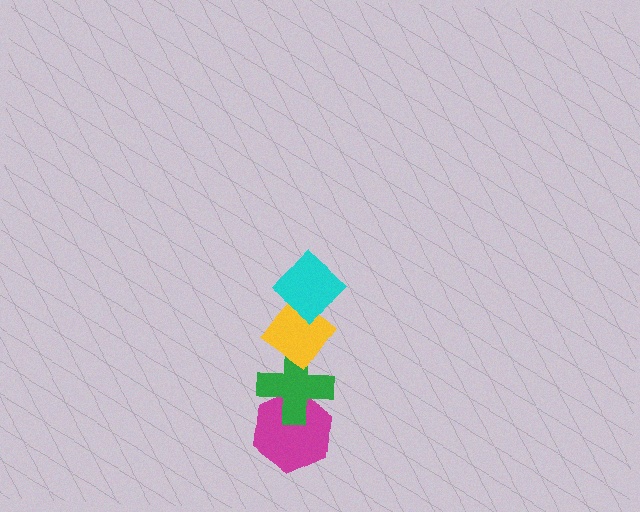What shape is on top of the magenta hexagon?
The green cross is on top of the magenta hexagon.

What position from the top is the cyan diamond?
The cyan diamond is 1st from the top.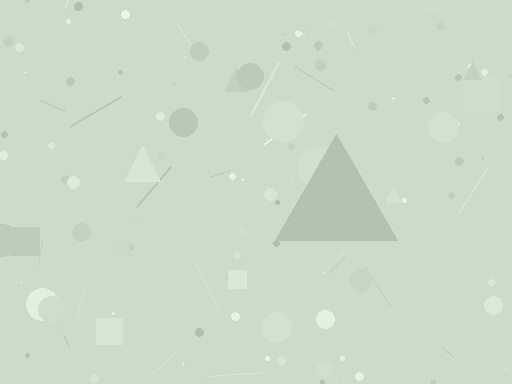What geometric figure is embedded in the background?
A triangle is embedded in the background.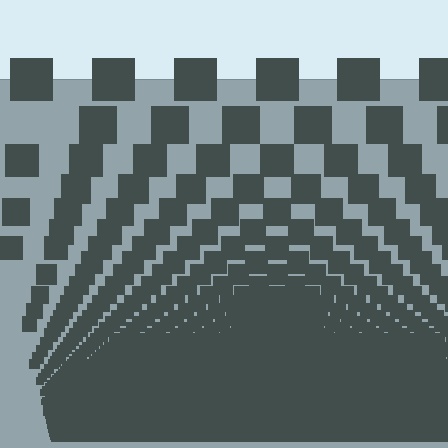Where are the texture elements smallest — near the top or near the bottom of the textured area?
Near the bottom.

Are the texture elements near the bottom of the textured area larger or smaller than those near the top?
Smaller. The gradient is inverted — elements near the bottom are smaller and denser.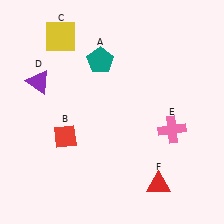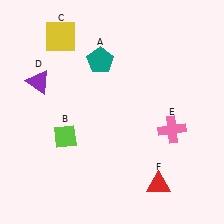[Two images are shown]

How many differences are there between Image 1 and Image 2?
There is 1 difference between the two images.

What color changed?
The diamond (B) changed from red in Image 1 to lime in Image 2.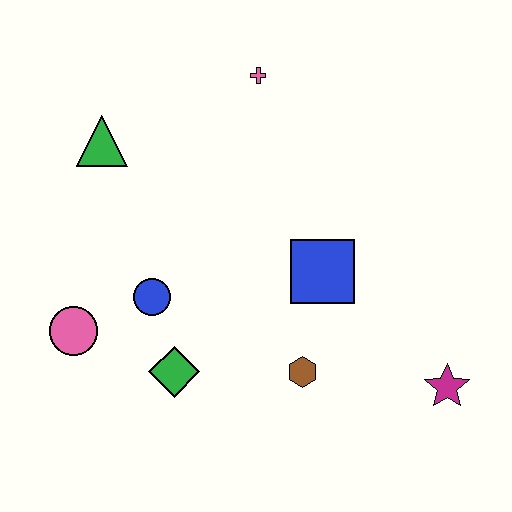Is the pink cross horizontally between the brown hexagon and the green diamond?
Yes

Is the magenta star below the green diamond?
Yes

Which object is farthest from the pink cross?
The magenta star is farthest from the pink cross.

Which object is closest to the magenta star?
The brown hexagon is closest to the magenta star.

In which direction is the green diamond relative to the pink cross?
The green diamond is below the pink cross.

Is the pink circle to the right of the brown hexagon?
No